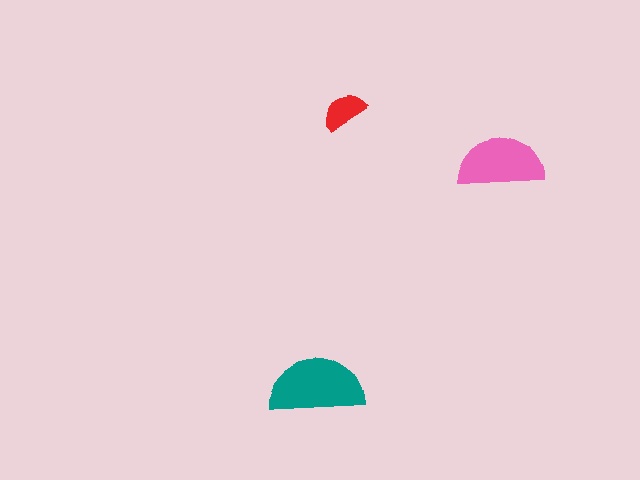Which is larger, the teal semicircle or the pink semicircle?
The teal one.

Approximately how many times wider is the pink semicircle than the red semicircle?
About 2 times wider.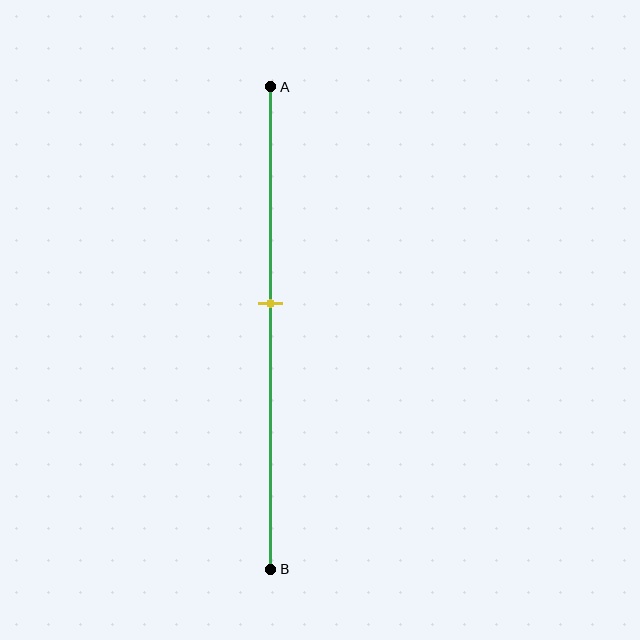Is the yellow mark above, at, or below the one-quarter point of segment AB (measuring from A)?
The yellow mark is below the one-quarter point of segment AB.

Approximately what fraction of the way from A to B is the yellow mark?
The yellow mark is approximately 45% of the way from A to B.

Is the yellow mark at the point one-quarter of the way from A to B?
No, the mark is at about 45% from A, not at the 25% one-quarter point.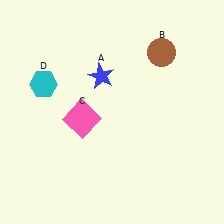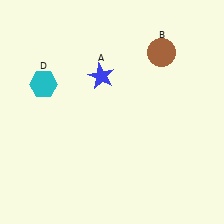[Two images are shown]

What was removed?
The pink square (C) was removed in Image 2.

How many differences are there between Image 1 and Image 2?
There is 1 difference between the two images.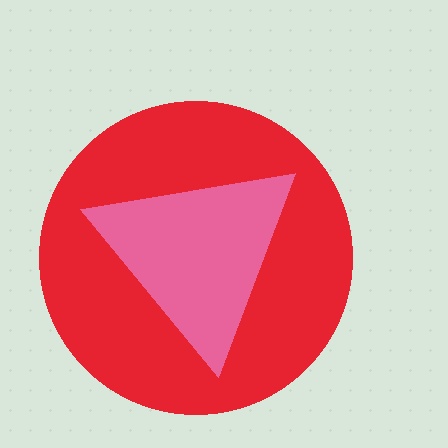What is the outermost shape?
The red circle.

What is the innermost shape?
The pink triangle.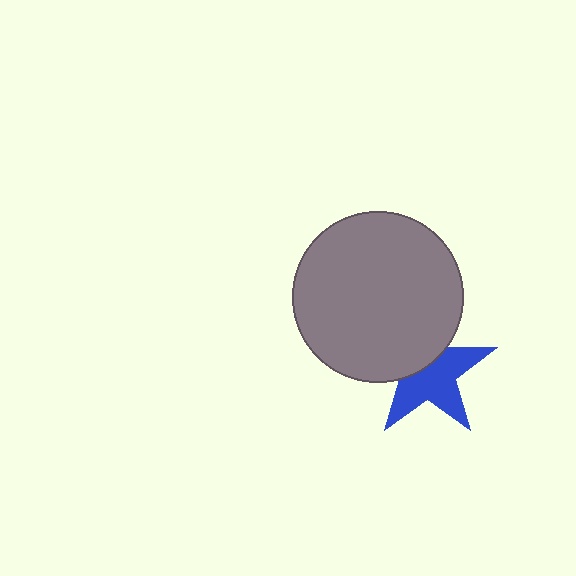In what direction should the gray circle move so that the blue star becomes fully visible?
The gray circle should move up. That is the shortest direction to clear the overlap and leave the blue star fully visible.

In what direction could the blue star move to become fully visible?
The blue star could move down. That would shift it out from behind the gray circle entirely.